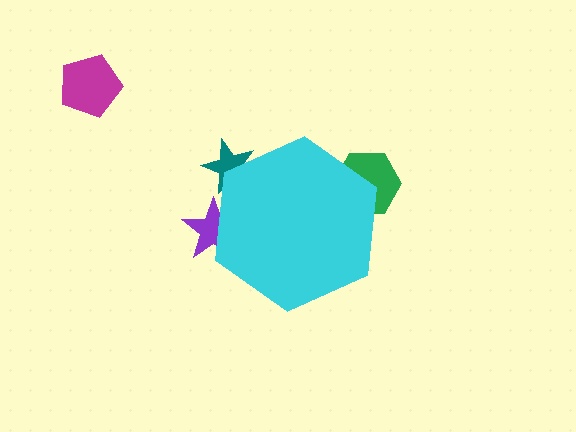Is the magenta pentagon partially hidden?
No, the magenta pentagon is fully visible.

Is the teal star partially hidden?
Yes, the teal star is partially hidden behind the cyan hexagon.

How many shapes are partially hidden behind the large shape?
3 shapes are partially hidden.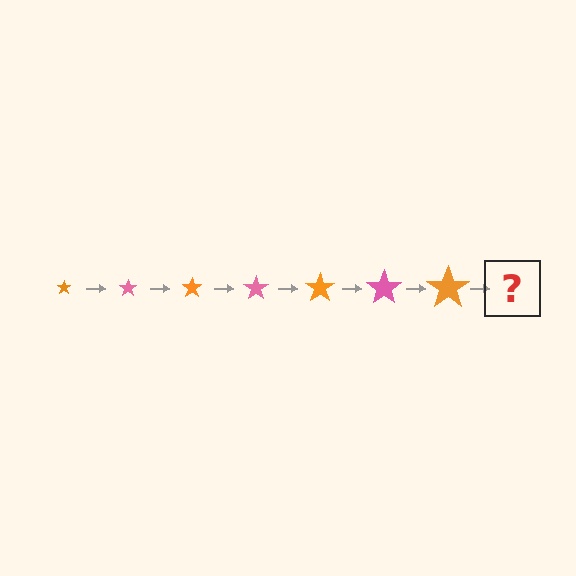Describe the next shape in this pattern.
It should be a pink star, larger than the previous one.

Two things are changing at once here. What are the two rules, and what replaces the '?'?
The two rules are that the star grows larger each step and the color cycles through orange and pink. The '?' should be a pink star, larger than the previous one.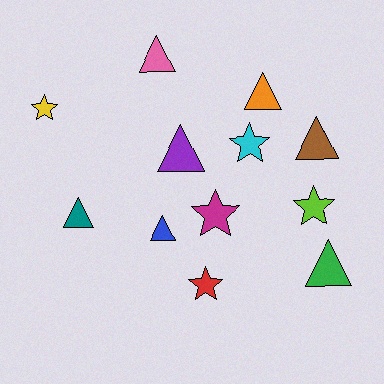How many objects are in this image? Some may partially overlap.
There are 12 objects.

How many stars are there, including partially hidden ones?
There are 5 stars.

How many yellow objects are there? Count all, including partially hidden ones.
There is 1 yellow object.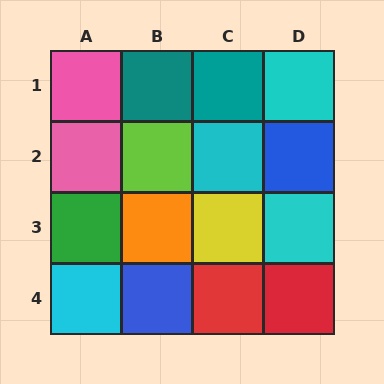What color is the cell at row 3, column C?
Yellow.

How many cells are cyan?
4 cells are cyan.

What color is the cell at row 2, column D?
Blue.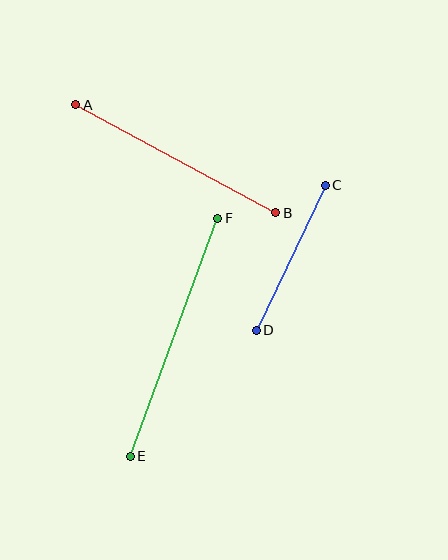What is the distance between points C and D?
The distance is approximately 161 pixels.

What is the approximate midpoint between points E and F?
The midpoint is at approximately (174, 337) pixels.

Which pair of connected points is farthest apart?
Points E and F are farthest apart.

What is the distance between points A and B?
The distance is approximately 227 pixels.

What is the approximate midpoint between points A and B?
The midpoint is at approximately (176, 159) pixels.